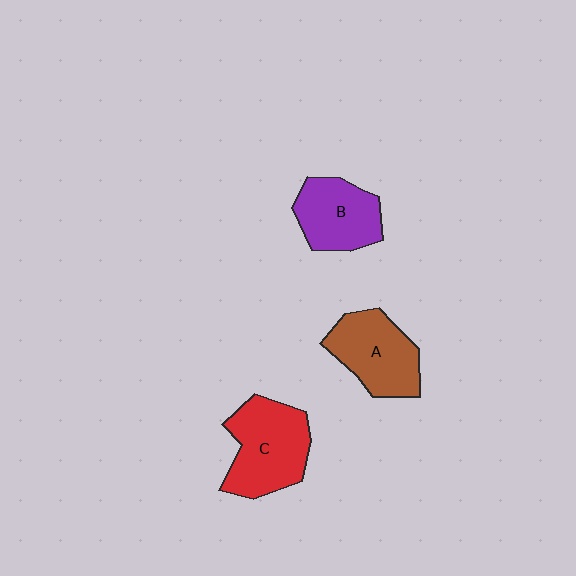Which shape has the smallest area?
Shape B (purple).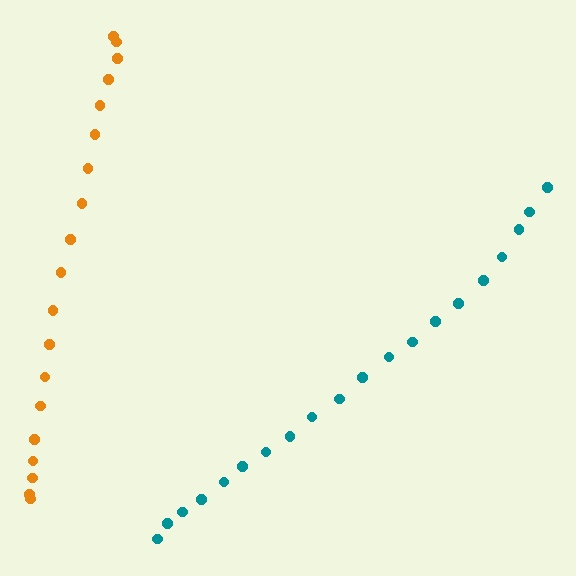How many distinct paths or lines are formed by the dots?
There are 2 distinct paths.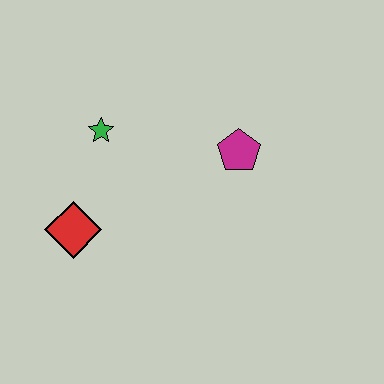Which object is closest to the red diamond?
The green star is closest to the red diamond.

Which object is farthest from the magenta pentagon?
The red diamond is farthest from the magenta pentagon.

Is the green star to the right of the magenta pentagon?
No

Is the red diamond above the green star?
No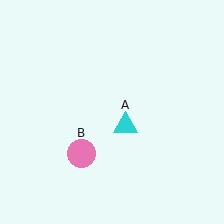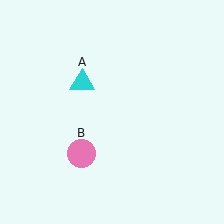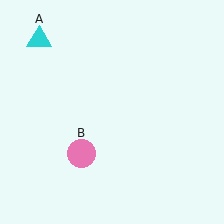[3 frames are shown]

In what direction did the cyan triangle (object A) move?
The cyan triangle (object A) moved up and to the left.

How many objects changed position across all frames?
1 object changed position: cyan triangle (object A).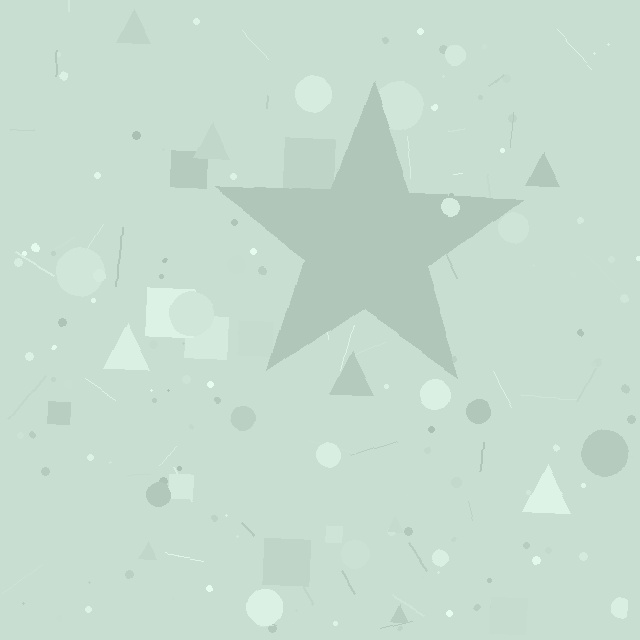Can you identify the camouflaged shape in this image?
The camouflaged shape is a star.